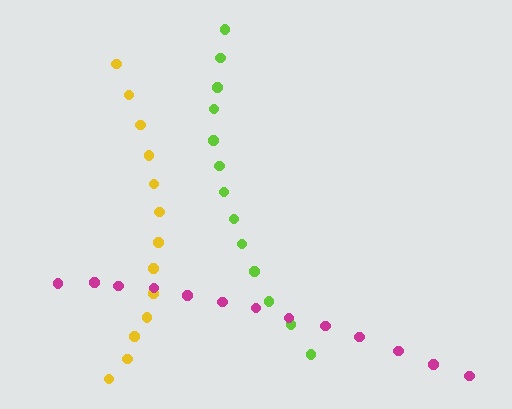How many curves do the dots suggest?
There are 3 distinct paths.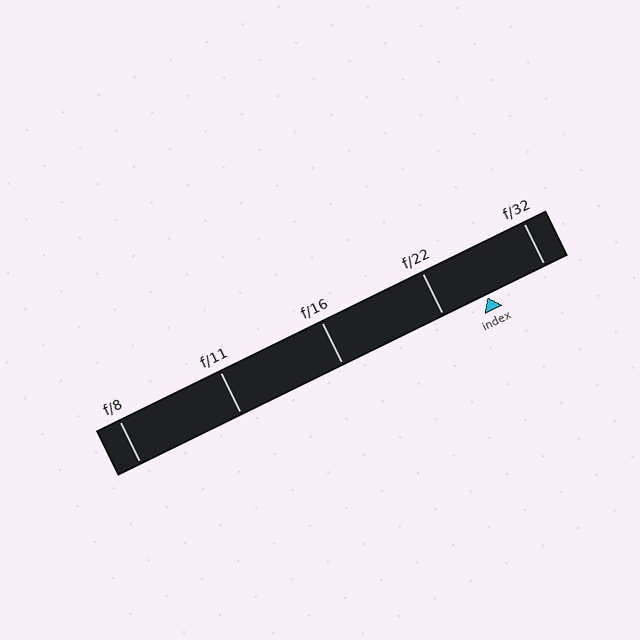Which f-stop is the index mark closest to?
The index mark is closest to f/22.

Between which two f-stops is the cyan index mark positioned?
The index mark is between f/22 and f/32.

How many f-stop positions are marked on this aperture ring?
There are 5 f-stop positions marked.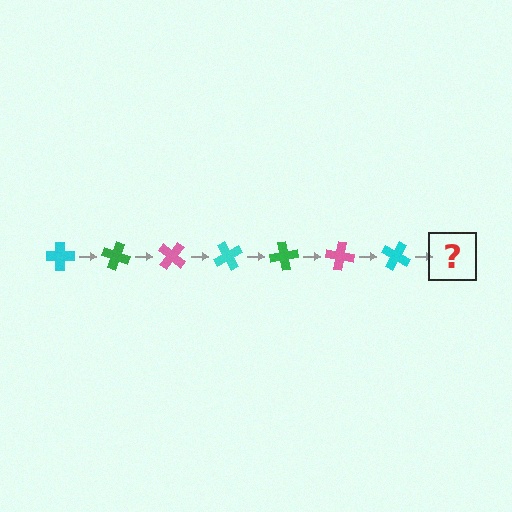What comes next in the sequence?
The next element should be a green cross, rotated 140 degrees from the start.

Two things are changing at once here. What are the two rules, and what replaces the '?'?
The two rules are that it rotates 20 degrees each step and the color cycles through cyan, green, and pink. The '?' should be a green cross, rotated 140 degrees from the start.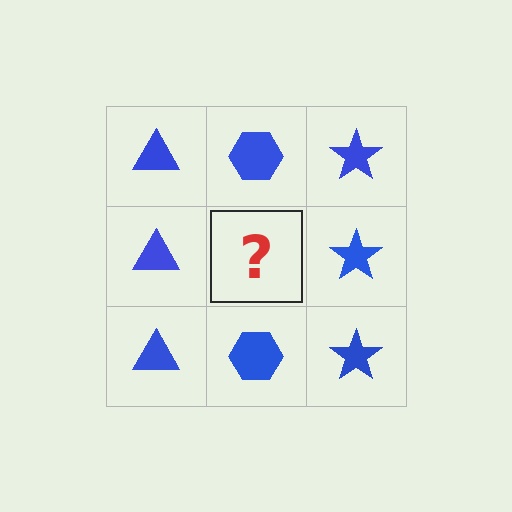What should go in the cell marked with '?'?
The missing cell should contain a blue hexagon.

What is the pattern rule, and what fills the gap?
The rule is that each column has a consistent shape. The gap should be filled with a blue hexagon.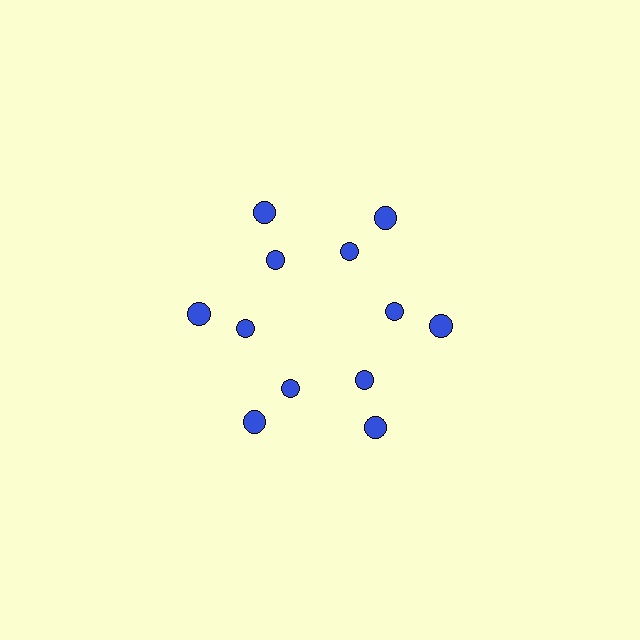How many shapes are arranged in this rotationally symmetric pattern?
There are 12 shapes, arranged in 6 groups of 2.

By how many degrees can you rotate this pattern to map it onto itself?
The pattern maps onto itself every 60 degrees of rotation.